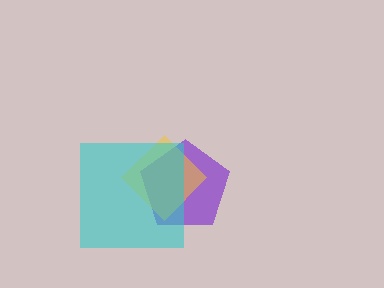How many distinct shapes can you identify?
There are 3 distinct shapes: a purple pentagon, a yellow diamond, a cyan square.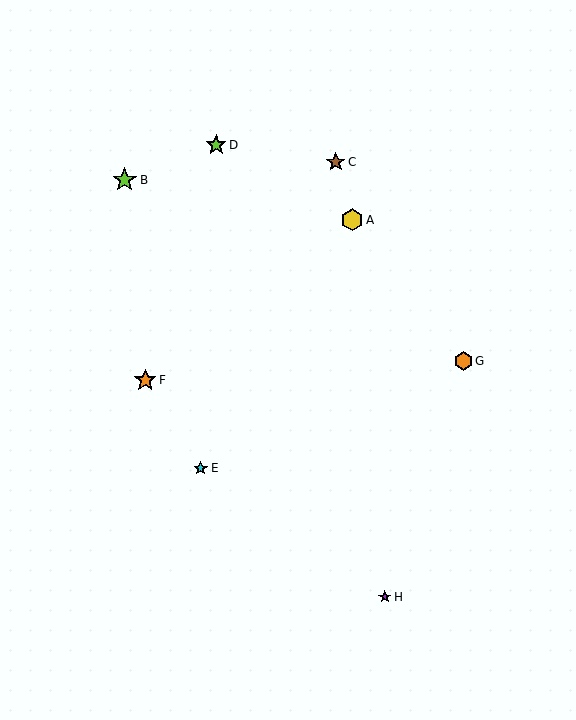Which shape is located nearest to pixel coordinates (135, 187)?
The lime star (labeled B) at (125, 180) is nearest to that location.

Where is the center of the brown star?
The center of the brown star is at (336, 162).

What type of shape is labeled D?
Shape D is a lime star.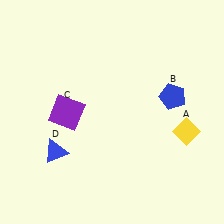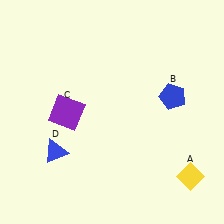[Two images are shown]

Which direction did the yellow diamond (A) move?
The yellow diamond (A) moved down.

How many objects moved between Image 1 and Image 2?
1 object moved between the two images.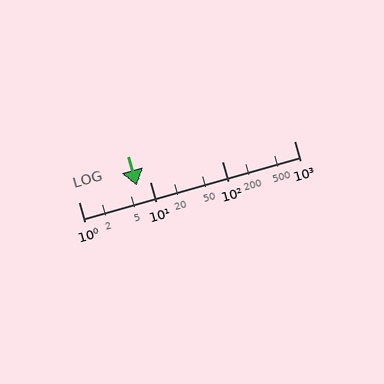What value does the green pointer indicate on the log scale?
The pointer indicates approximately 6.5.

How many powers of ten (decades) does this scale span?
The scale spans 3 decades, from 1 to 1000.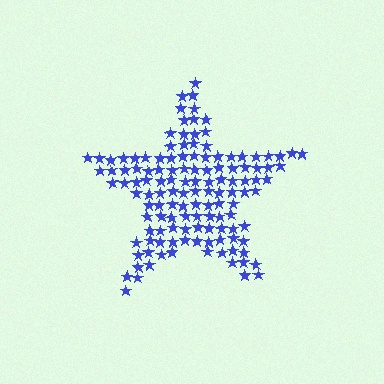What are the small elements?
The small elements are stars.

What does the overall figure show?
The overall figure shows a star.